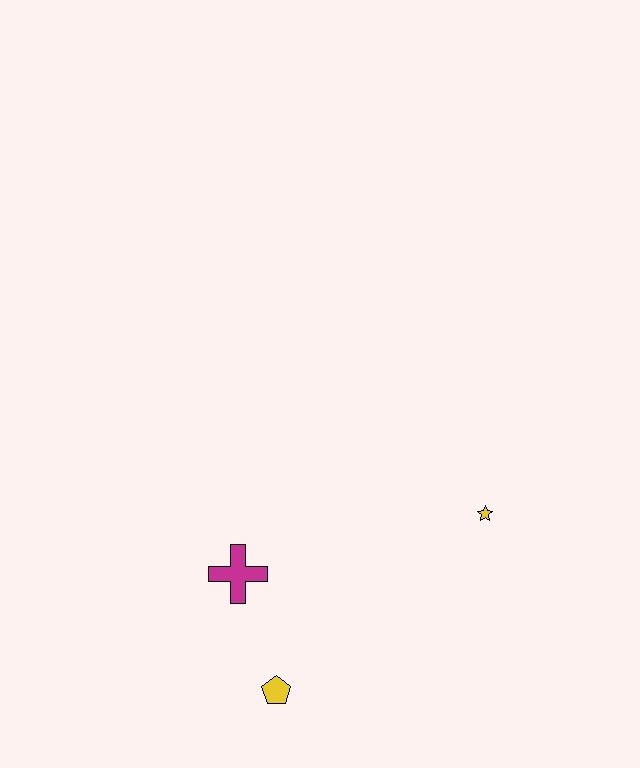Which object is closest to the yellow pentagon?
The magenta cross is closest to the yellow pentagon.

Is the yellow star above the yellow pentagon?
Yes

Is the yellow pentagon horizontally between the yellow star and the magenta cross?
Yes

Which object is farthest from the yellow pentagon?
The yellow star is farthest from the yellow pentagon.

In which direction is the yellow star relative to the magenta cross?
The yellow star is to the right of the magenta cross.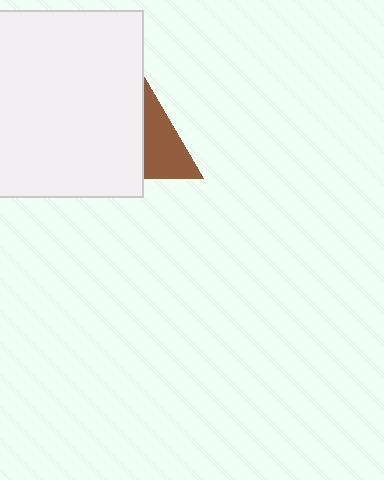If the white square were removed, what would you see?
You would see the complete brown triangle.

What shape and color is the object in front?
The object in front is a white square.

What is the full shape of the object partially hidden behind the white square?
The partially hidden object is a brown triangle.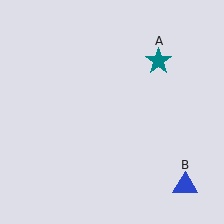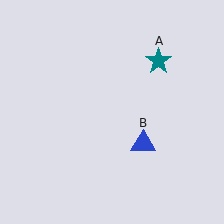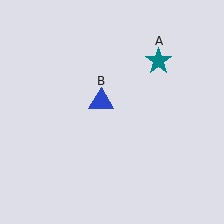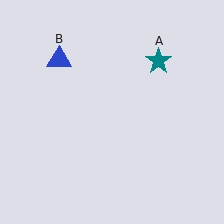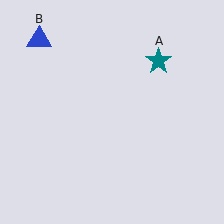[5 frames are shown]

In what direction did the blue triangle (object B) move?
The blue triangle (object B) moved up and to the left.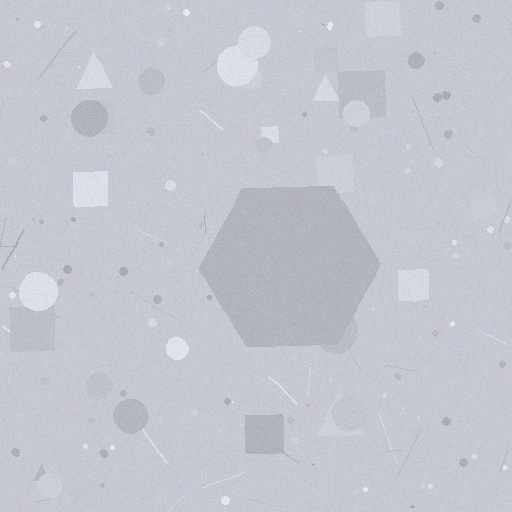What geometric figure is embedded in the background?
A hexagon is embedded in the background.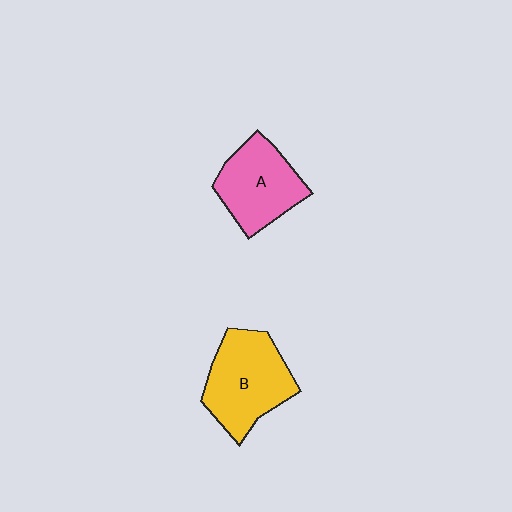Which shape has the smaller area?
Shape A (pink).